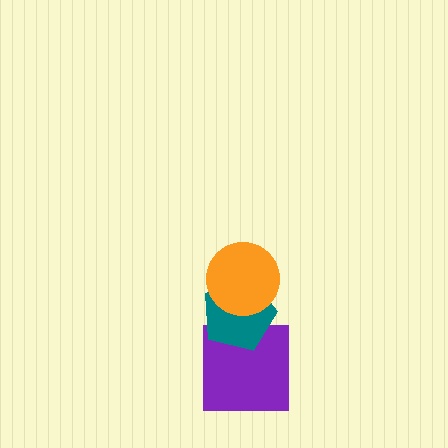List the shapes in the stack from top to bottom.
From top to bottom: the orange circle, the teal pentagon, the purple square.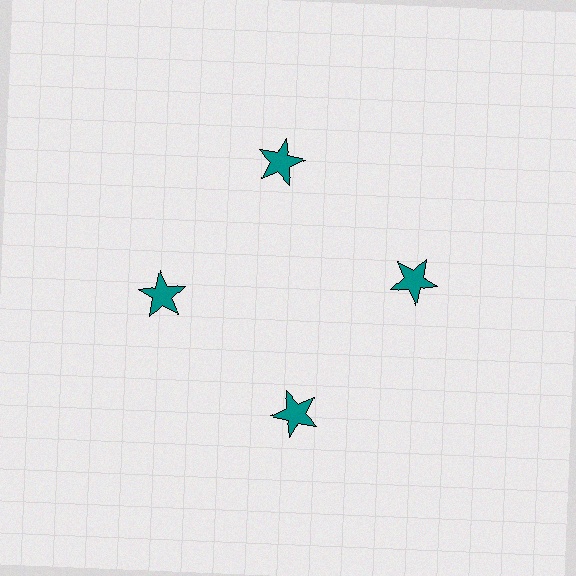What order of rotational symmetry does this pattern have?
This pattern has 4-fold rotational symmetry.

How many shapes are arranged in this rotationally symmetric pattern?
There are 4 shapes, arranged in 4 groups of 1.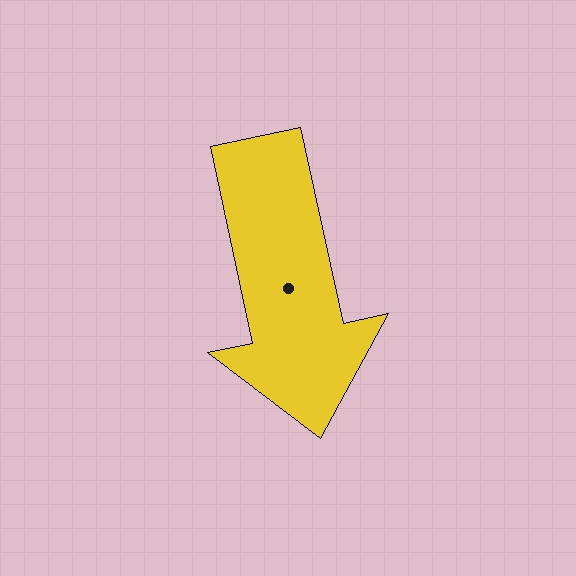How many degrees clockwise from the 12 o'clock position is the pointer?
Approximately 168 degrees.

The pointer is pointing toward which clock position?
Roughly 6 o'clock.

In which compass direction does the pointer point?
South.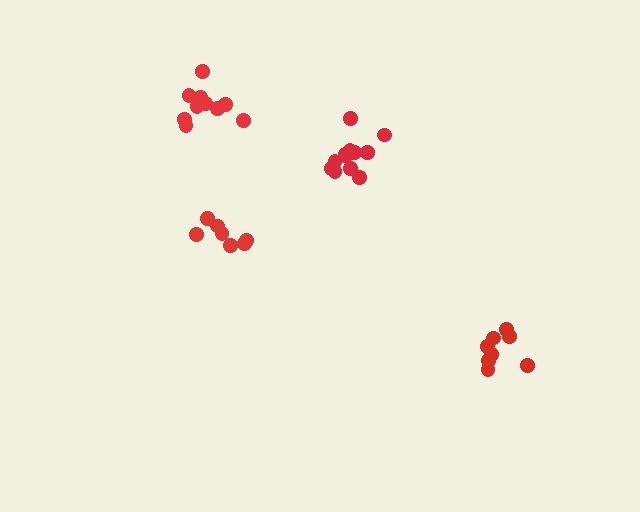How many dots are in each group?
Group 1: 10 dots, Group 2: 12 dots, Group 3: 7 dots, Group 4: 8 dots (37 total).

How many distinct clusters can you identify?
There are 4 distinct clusters.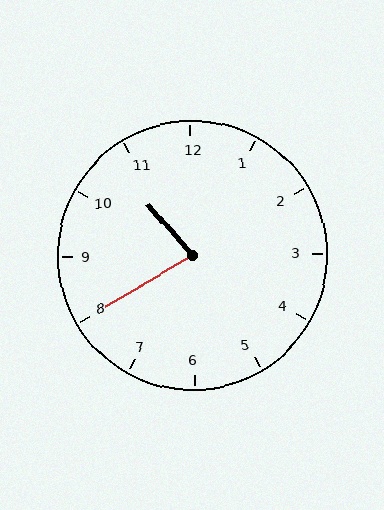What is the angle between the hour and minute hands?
Approximately 80 degrees.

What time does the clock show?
10:40.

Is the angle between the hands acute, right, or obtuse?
It is acute.